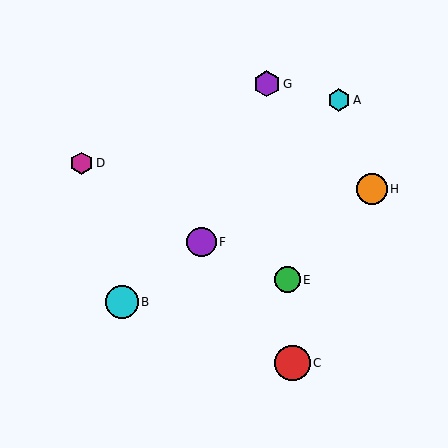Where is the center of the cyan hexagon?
The center of the cyan hexagon is at (339, 100).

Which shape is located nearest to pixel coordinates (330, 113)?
The cyan hexagon (labeled A) at (339, 100) is nearest to that location.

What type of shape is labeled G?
Shape G is a purple hexagon.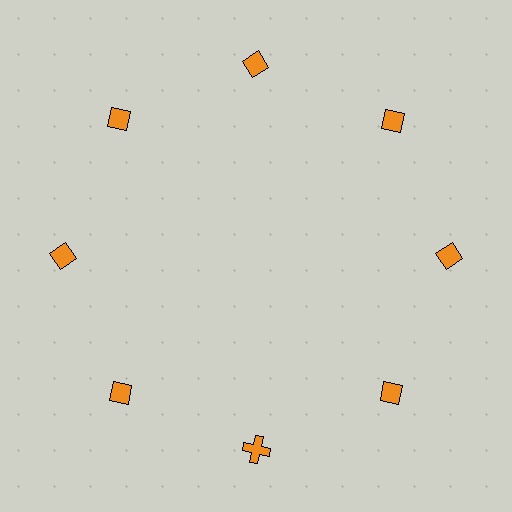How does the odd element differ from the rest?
It has a different shape: cross instead of diamond.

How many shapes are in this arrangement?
There are 8 shapes arranged in a ring pattern.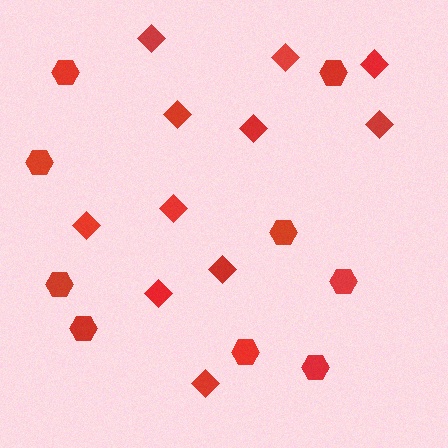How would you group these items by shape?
There are 2 groups: one group of diamonds (11) and one group of hexagons (9).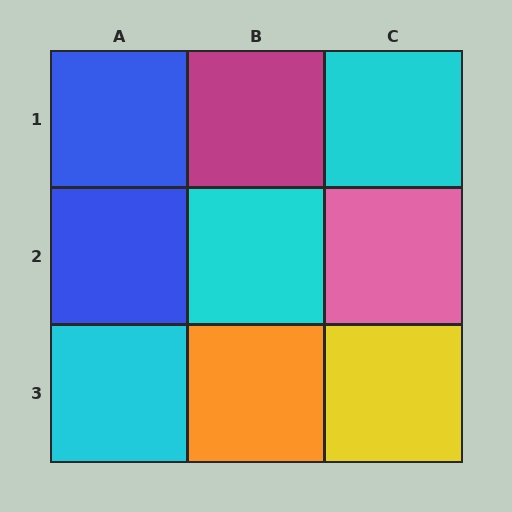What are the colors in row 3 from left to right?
Cyan, orange, yellow.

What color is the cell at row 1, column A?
Blue.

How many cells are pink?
1 cell is pink.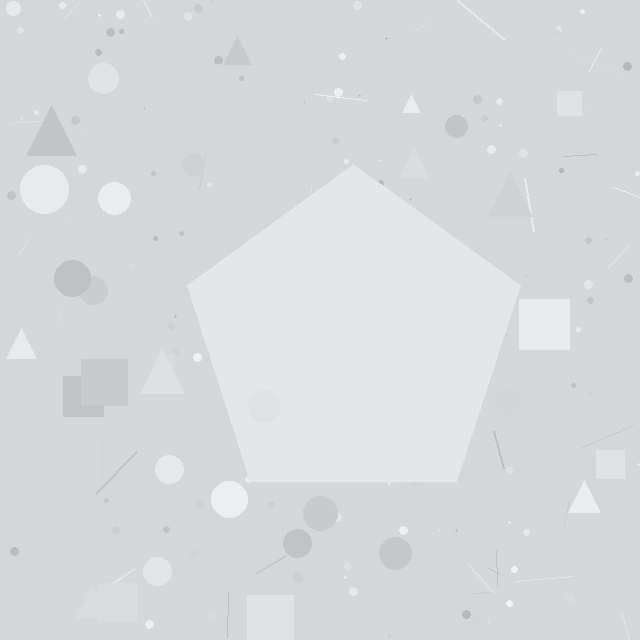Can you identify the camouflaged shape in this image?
The camouflaged shape is a pentagon.